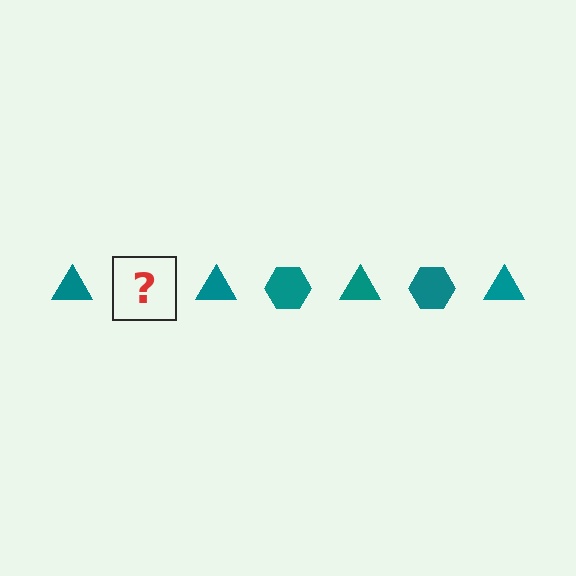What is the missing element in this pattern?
The missing element is a teal hexagon.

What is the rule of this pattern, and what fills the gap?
The rule is that the pattern cycles through triangle, hexagon shapes in teal. The gap should be filled with a teal hexagon.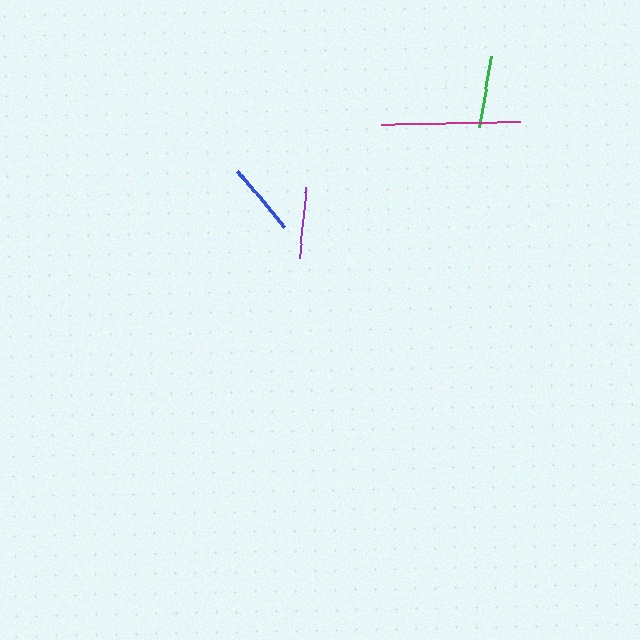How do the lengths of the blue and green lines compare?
The blue and green lines are approximately the same length.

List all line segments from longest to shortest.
From longest to shortest: magenta, blue, green, purple.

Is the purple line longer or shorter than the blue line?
The blue line is longer than the purple line.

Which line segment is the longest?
The magenta line is the longest at approximately 139 pixels.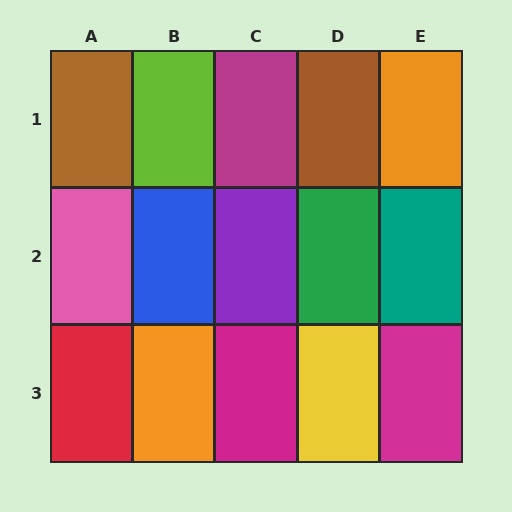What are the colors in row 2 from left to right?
Pink, blue, purple, green, teal.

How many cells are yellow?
1 cell is yellow.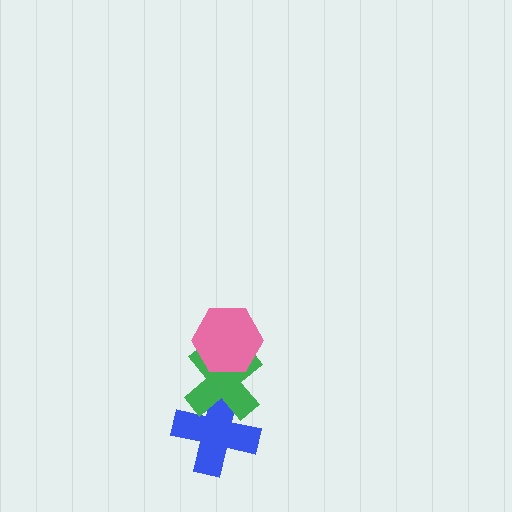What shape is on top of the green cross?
The pink hexagon is on top of the green cross.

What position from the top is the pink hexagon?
The pink hexagon is 1st from the top.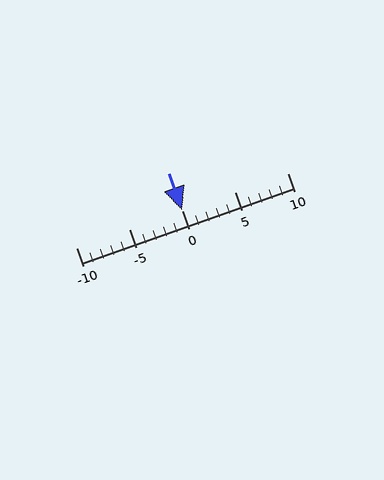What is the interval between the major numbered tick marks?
The major tick marks are spaced 5 units apart.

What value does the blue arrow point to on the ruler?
The blue arrow points to approximately 0.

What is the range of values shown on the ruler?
The ruler shows values from -10 to 10.